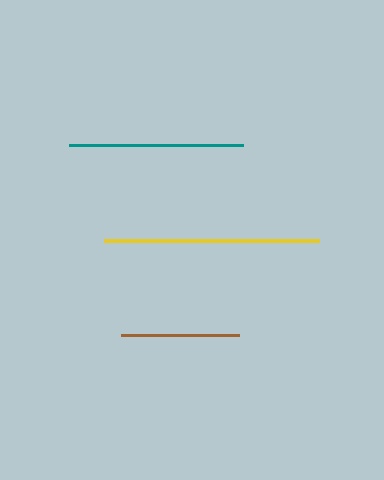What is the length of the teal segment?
The teal segment is approximately 174 pixels long.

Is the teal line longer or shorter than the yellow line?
The yellow line is longer than the teal line.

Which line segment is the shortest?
The brown line is the shortest at approximately 118 pixels.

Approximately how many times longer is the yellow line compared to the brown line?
The yellow line is approximately 1.8 times the length of the brown line.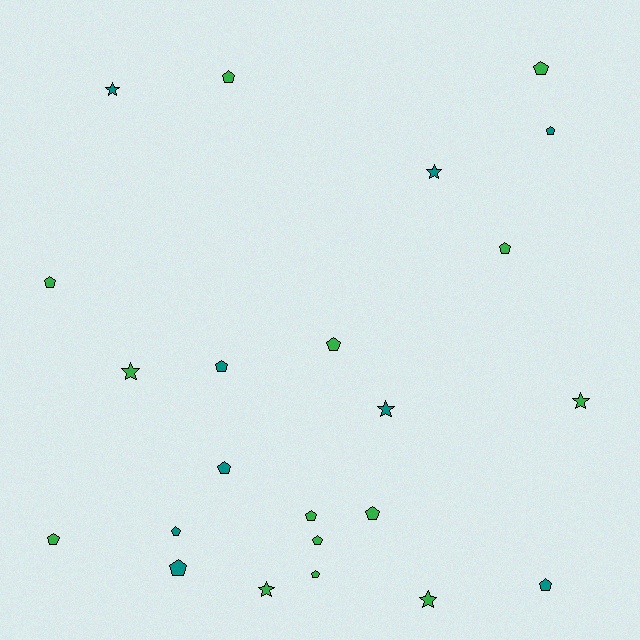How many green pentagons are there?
There are 10 green pentagons.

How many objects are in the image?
There are 23 objects.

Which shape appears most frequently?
Pentagon, with 16 objects.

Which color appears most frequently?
Green, with 14 objects.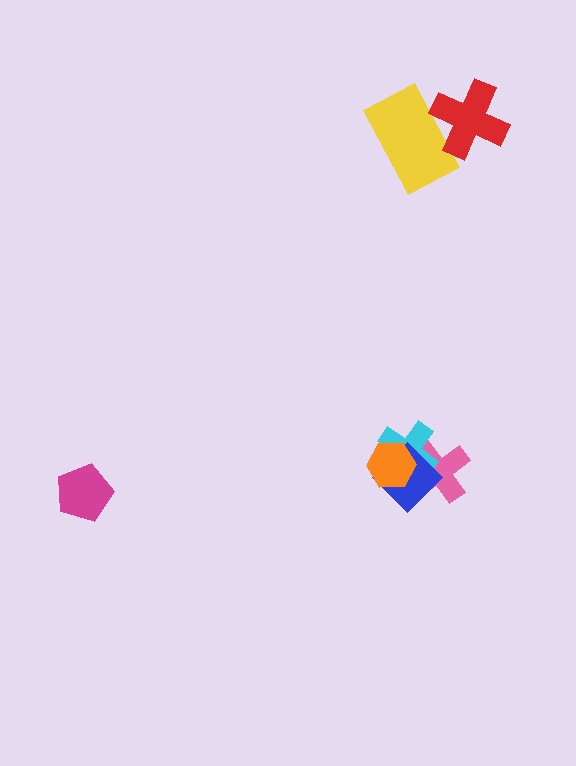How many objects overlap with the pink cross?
3 objects overlap with the pink cross.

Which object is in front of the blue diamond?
The orange hexagon is in front of the blue diamond.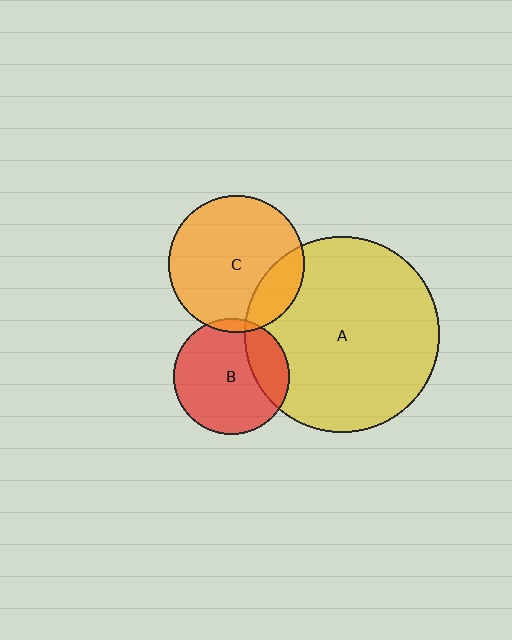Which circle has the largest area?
Circle A (yellow).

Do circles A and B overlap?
Yes.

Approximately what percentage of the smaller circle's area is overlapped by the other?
Approximately 25%.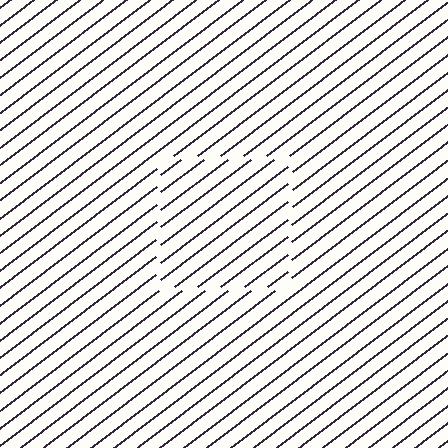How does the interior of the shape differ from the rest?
The interior of the shape contains the same grating, shifted by half a period — the contour is defined by the phase discontinuity where line-ends from the inner and outer gratings abut.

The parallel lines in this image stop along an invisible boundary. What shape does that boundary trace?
An illusory square. The interior of the shape contains the same grating, shifted by half a period — the contour is defined by the phase discontinuity where line-ends from the inner and outer gratings abut.